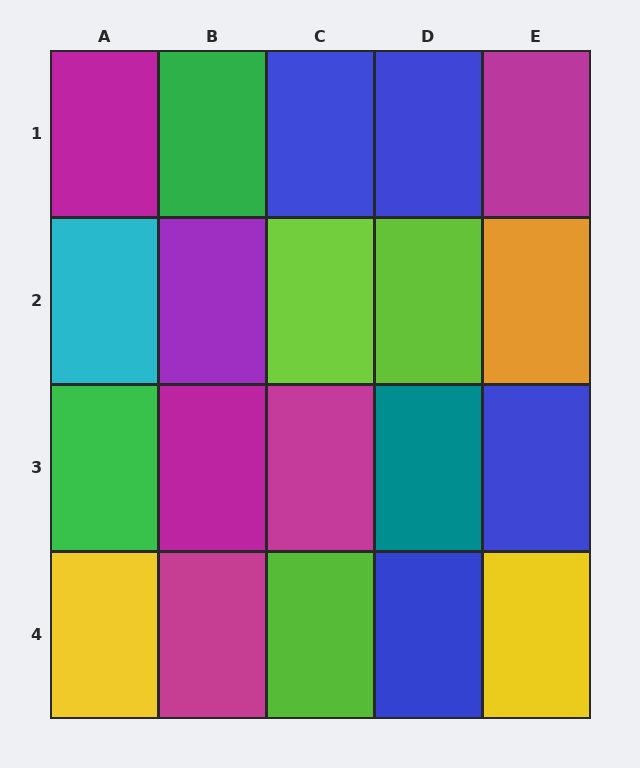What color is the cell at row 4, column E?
Yellow.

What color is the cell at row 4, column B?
Magenta.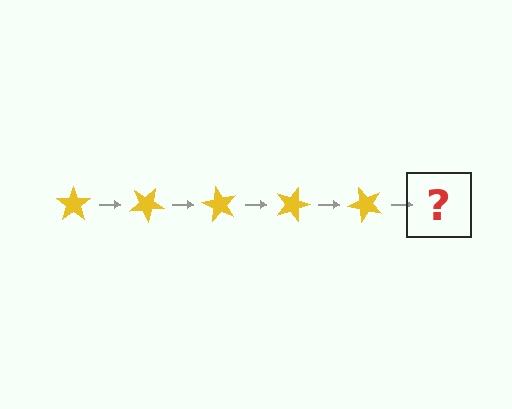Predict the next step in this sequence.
The next step is a yellow star rotated 150 degrees.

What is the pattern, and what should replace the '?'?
The pattern is that the star rotates 30 degrees each step. The '?' should be a yellow star rotated 150 degrees.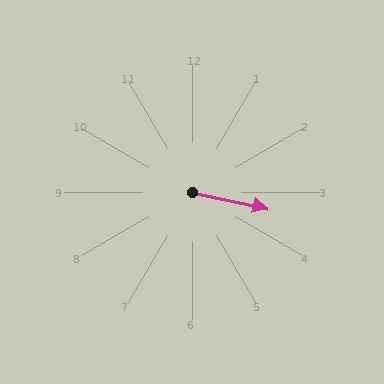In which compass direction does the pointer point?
East.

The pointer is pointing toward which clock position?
Roughly 3 o'clock.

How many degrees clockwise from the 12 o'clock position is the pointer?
Approximately 102 degrees.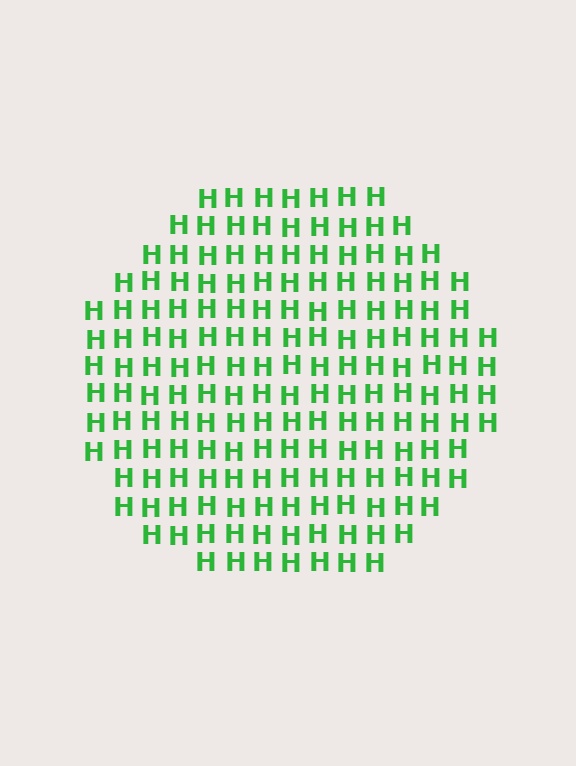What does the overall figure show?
The overall figure shows a circle.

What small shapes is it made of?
It is made of small letter H's.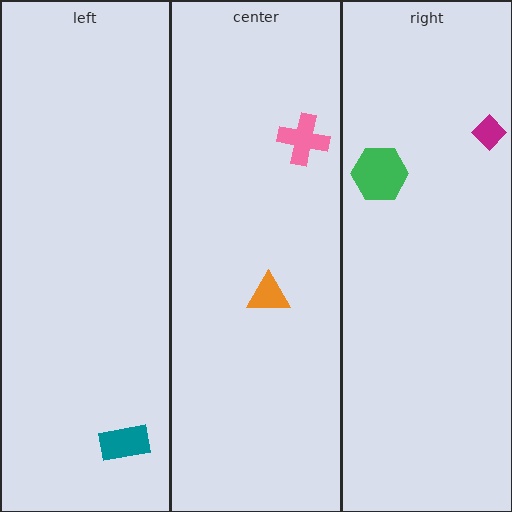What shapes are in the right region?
The green hexagon, the magenta diamond.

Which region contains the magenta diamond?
The right region.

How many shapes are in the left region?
1.